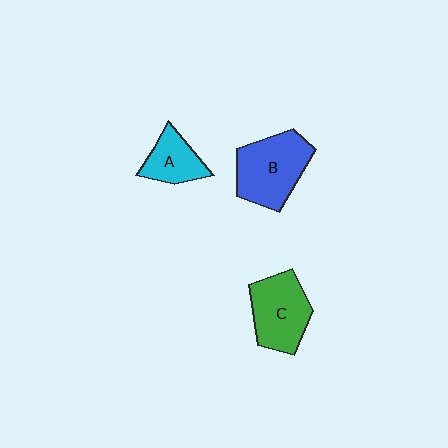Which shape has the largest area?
Shape B (blue).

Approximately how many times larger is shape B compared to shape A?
Approximately 1.8 times.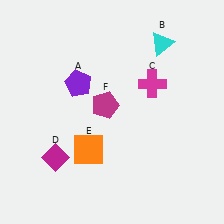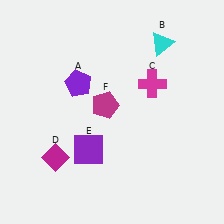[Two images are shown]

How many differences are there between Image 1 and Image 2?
There is 1 difference between the two images.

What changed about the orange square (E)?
In Image 1, E is orange. In Image 2, it changed to purple.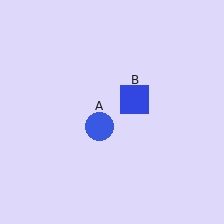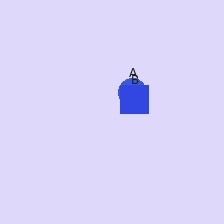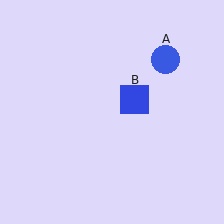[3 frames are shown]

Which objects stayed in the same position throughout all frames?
Blue square (object B) remained stationary.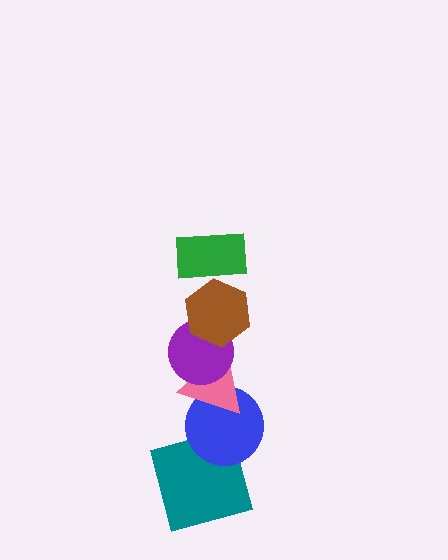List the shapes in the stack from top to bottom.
From top to bottom: the green rectangle, the brown hexagon, the purple circle, the pink triangle, the blue circle, the teal square.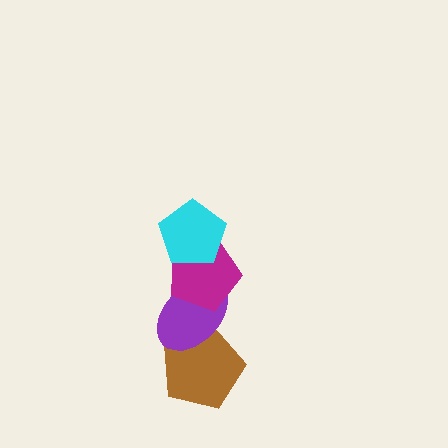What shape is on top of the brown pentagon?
The purple ellipse is on top of the brown pentagon.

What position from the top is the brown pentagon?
The brown pentagon is 4th from the top.